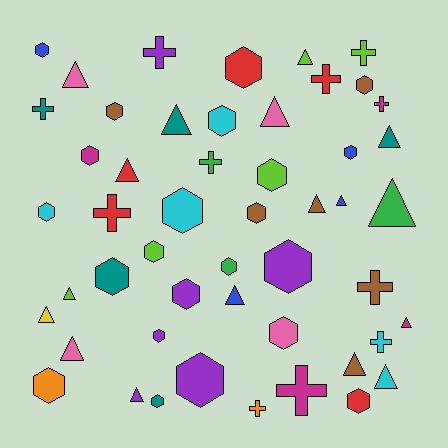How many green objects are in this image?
There are 3 green objects.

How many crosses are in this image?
There are 11 crosses.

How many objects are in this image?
There are 50 objects.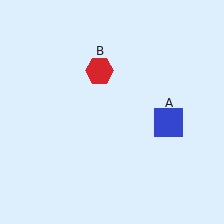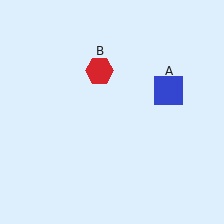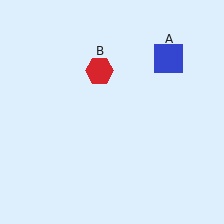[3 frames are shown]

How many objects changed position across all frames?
1 object changed position: blue square (object A).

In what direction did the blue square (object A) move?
The blue square (object A) moved up.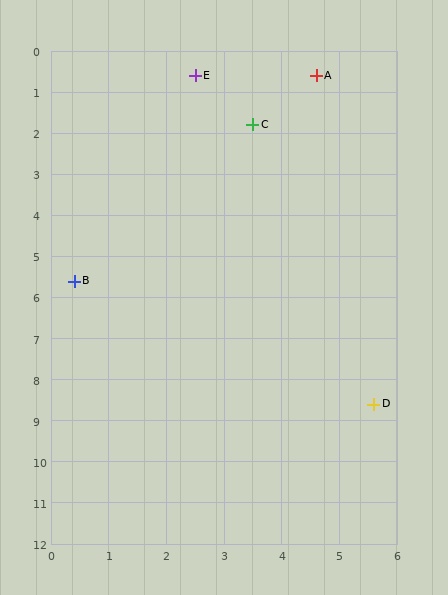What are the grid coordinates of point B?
Point B is at approximately (0.4, 5.6).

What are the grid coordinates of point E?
Point E is at approximately (2.5, 0.6).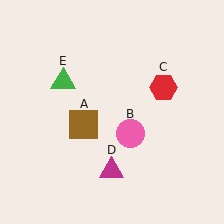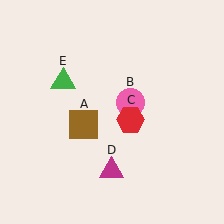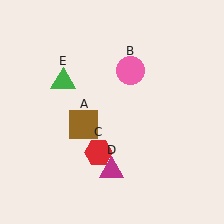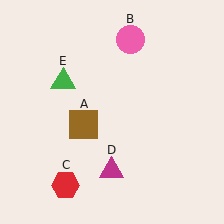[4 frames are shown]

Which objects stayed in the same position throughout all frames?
Brown square (object A) and magenta triangle (object D) and green triangle (object E) remained stationary.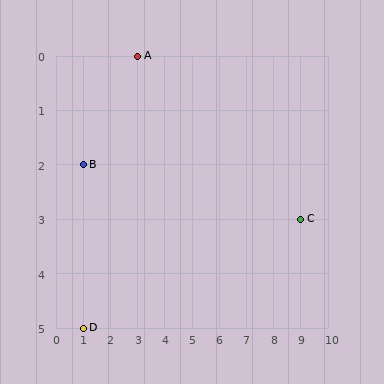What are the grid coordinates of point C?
Point C is at grid coordinates (9, 3).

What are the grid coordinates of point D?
Point D is at grid coordinates (1, 5).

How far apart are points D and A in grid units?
Points D and A are 2 columns and 5 rows apart (about 5.4 grid units diagonally).